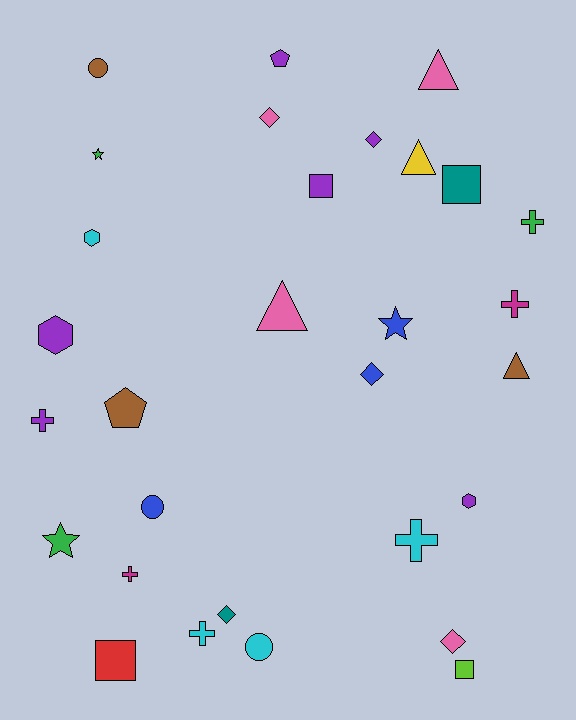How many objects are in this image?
There are 30 objects.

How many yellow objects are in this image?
There is 1 yellow object.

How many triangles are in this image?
There are 4 triangles.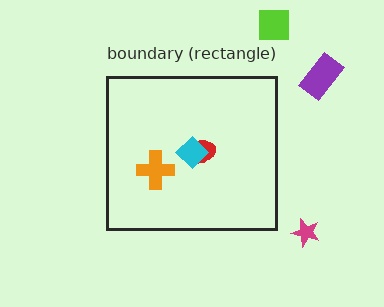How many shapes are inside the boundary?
3 inside, 3 outside.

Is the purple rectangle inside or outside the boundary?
Outside.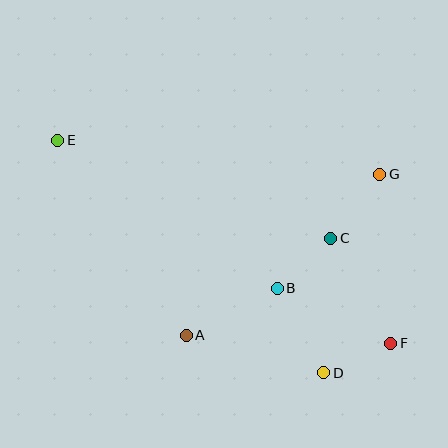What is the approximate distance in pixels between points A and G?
The distance between A and G is approximately 252 pixels.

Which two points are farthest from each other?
Points E and F are farthest from each other.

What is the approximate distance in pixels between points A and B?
The distance between A and B is approximately 102 pixels.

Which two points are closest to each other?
Points B and C are closest to each other.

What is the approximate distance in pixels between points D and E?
The distance between D and E is approximately 353 pixels.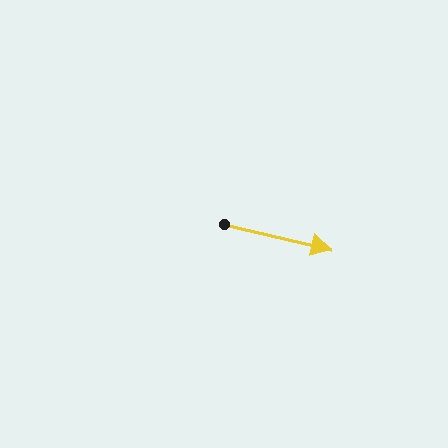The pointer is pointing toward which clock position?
Roughly 3 o'clock.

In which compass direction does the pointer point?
East.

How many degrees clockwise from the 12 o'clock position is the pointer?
Approximately 103 degrees.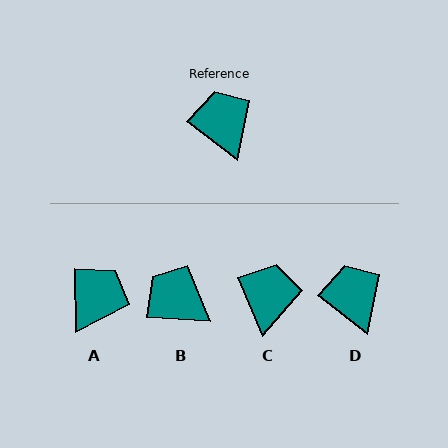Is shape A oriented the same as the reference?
No, it is off by about 51 degrees.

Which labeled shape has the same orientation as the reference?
D.